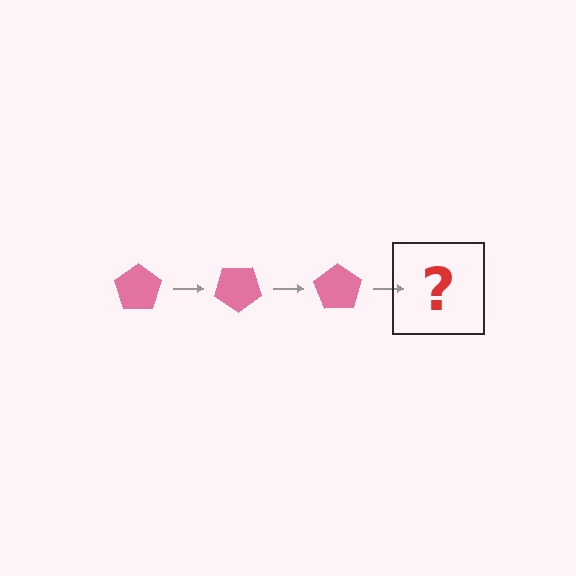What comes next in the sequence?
The next element should be a pink pentagon rotated 105 degrees.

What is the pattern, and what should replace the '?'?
The pattern is that the pentagon rotates 35 degrees each step. The '?' should be a pink pentagon rotated 105 degrees.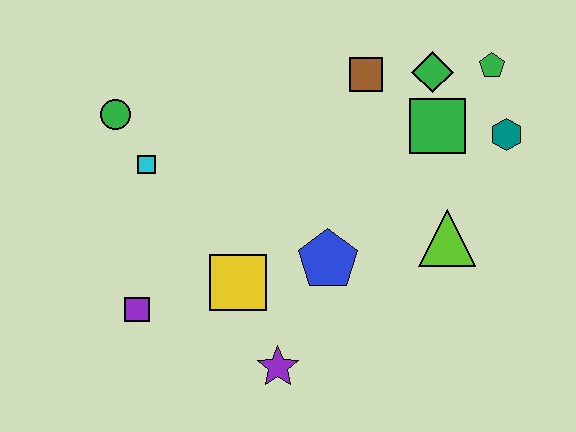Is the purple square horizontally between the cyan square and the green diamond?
No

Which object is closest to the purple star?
The yellow square is closest to the purple star.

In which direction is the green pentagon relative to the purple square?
The green pentagon is to the right of the purple square.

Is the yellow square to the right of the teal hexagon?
No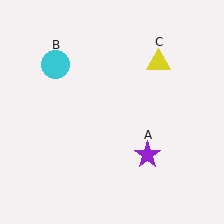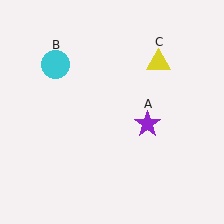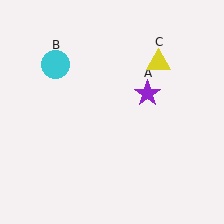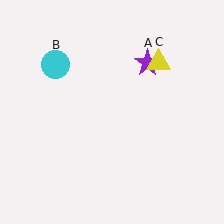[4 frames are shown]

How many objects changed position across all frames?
1 object changed position: purple star (object A).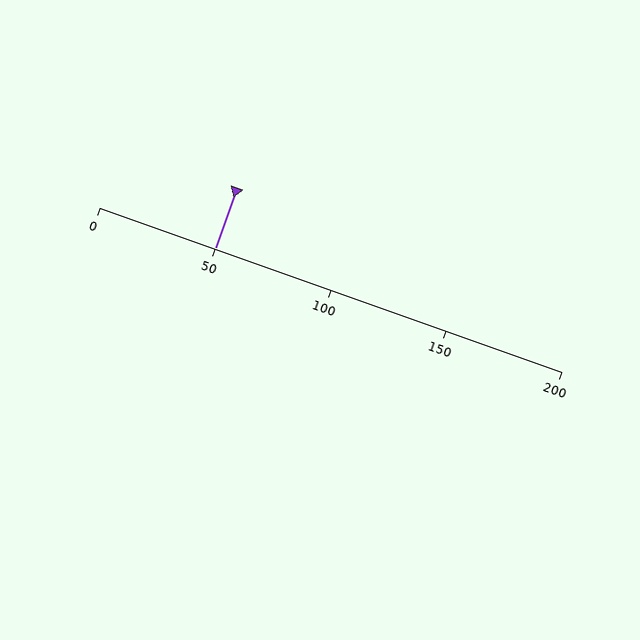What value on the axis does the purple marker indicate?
The marker indicates approximately 50.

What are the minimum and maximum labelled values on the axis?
The axis runs from 0 to 200.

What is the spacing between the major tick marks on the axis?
The major ticks are spaced 50 apart.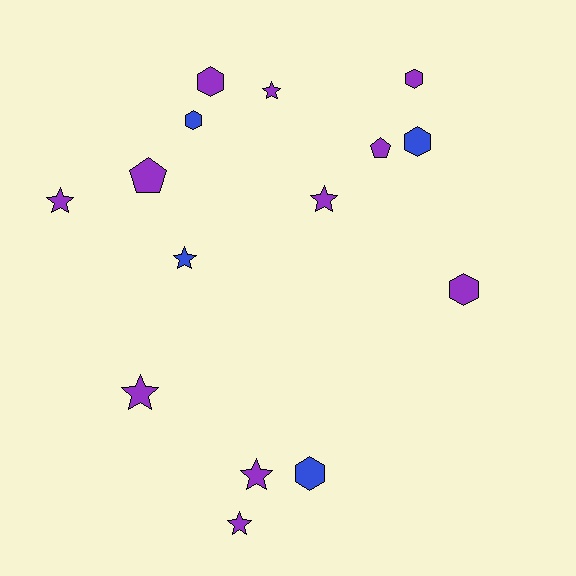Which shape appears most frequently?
Star, with 7 objects.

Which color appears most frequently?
Purple, with 11 objects.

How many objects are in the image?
There are 15 objects.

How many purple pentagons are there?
There are 2 purple pentagons.